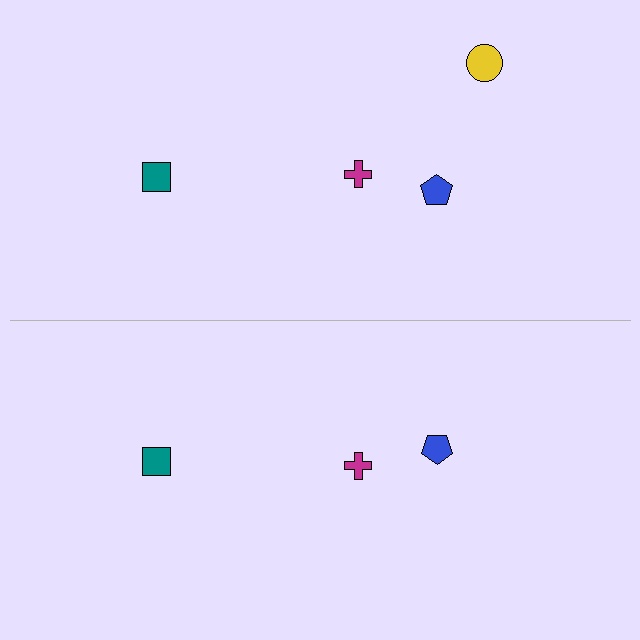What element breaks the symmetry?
A yellow circle is missing from the bottom side.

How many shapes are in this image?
There are 7 shapes in this image.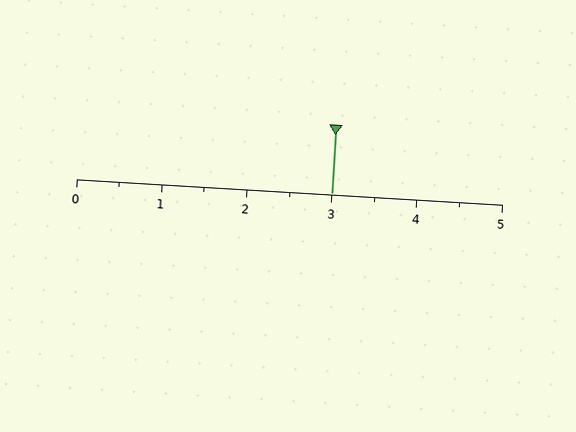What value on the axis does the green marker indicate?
The marker indicates approximately 3.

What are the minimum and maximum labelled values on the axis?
The axis runs from 0 to 5.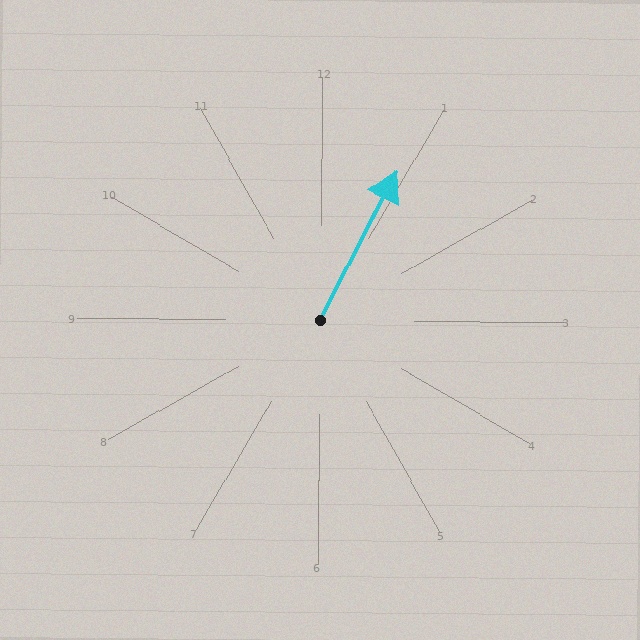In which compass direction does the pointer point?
Northeast.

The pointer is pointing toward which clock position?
Roughly 1 o'clock.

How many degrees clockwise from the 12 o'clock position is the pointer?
Approximately 27 degrees.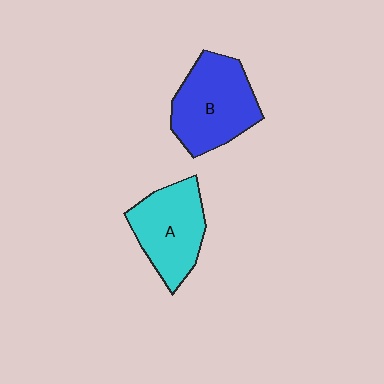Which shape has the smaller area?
Shape A (cyan).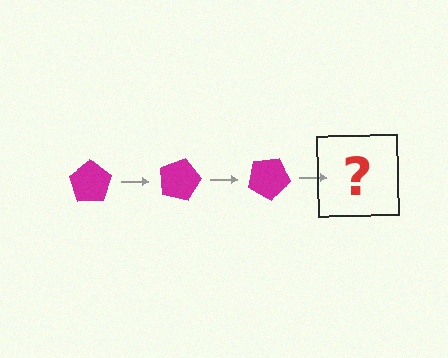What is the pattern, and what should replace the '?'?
The pattern is that the pentagon rotates 15 degrees each step. The '?' should be a magenta pentagon rotated 45 degrees.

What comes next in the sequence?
The next element should be a magenta pentagon rotated 45 degrees.